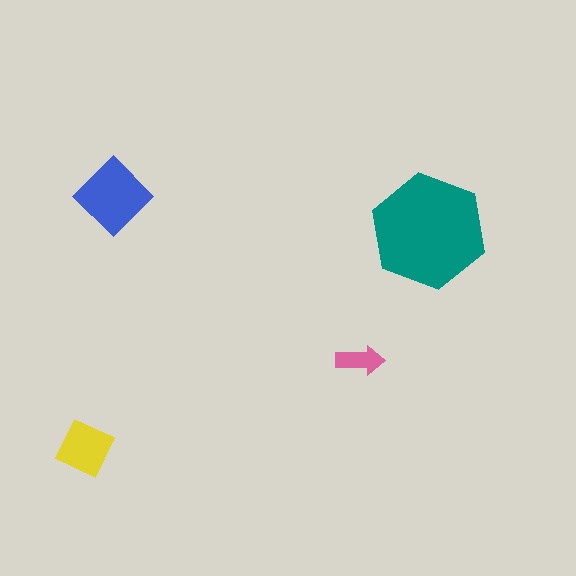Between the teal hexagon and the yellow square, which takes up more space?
The teal hexagon.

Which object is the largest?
The teal hexagon.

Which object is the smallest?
The pink arrow.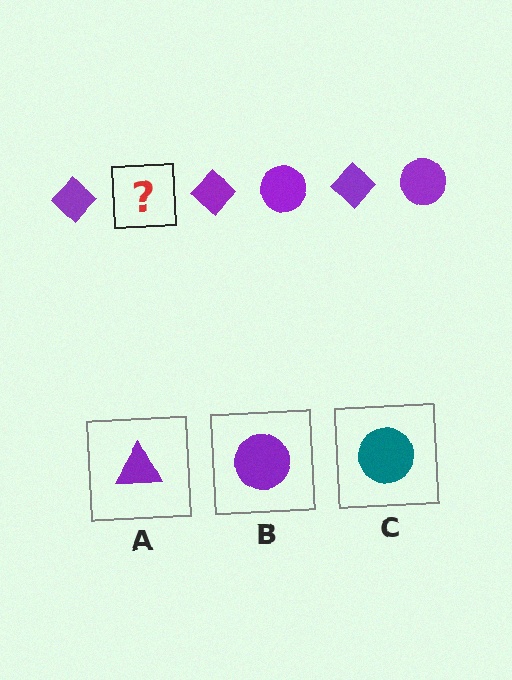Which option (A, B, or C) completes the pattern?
B.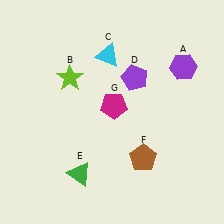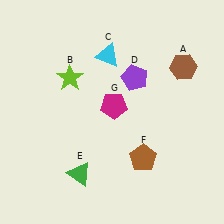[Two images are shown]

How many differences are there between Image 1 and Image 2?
There is 1 difference between the two images.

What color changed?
The hexagon (A) changed from purple in Image 1 to brown in Image 2.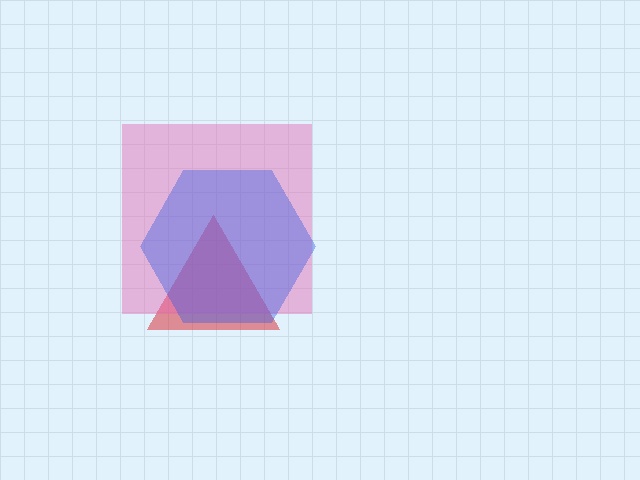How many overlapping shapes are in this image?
There are 3 overlapping shapes in the image.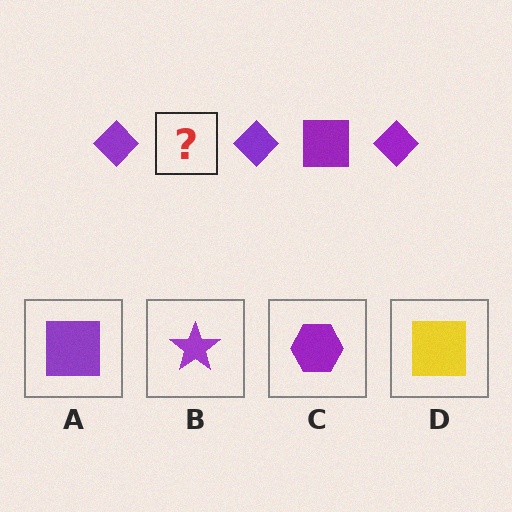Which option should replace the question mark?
Option A.